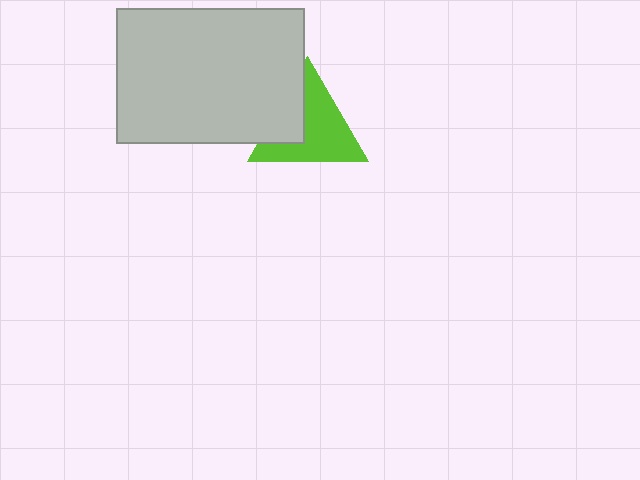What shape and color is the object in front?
The object in front is a light gray rectangle.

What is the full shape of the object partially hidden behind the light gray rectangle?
The partially hidden object is a lime triangle.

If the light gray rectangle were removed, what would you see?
You would see the complete lime triangle.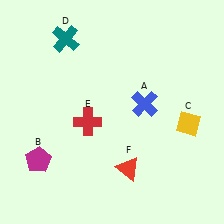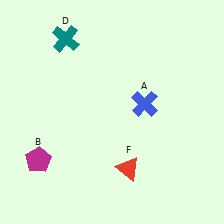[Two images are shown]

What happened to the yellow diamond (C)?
The yellow diamond (C) was removed in Image 2. It was in the bottom-right area of Image 1.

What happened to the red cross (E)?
The red cross (E) was removed in Image 2. It was in the bottom-left area of Image 1.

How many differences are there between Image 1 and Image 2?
There are 2 differences between the two images.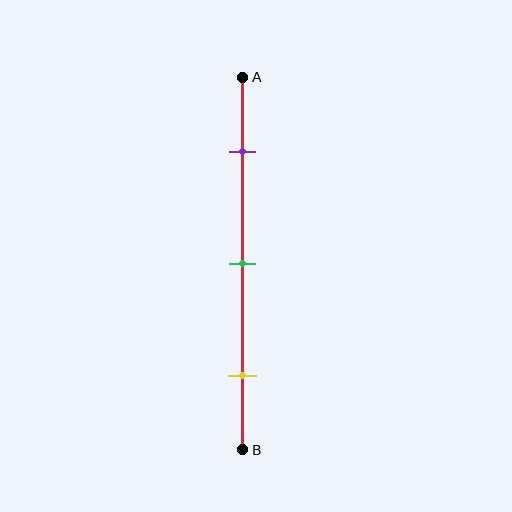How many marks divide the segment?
There are 3 marks dividing the segment.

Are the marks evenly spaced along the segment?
Yes, the marks are approximately evenly spaced.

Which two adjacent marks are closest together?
The purple and green marks are the closest adjacent pair.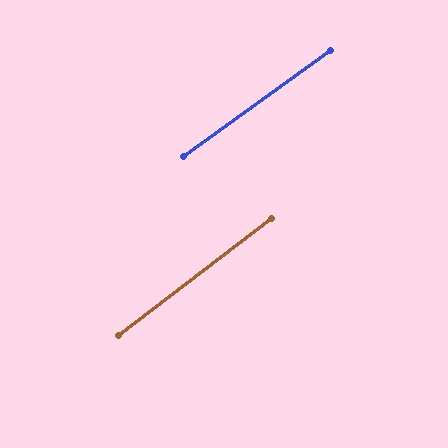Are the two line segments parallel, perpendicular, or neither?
Parallel — their directions differ by only 1.6°.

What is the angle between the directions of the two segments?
Approximately 2 degrees.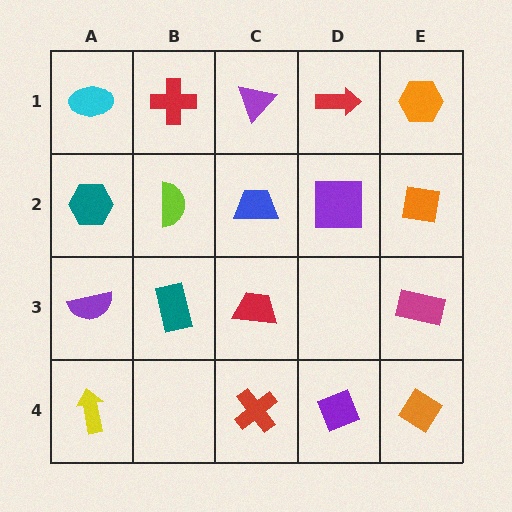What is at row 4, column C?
A red cross.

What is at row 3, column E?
A magenta rectangle.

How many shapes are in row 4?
4 shapes.